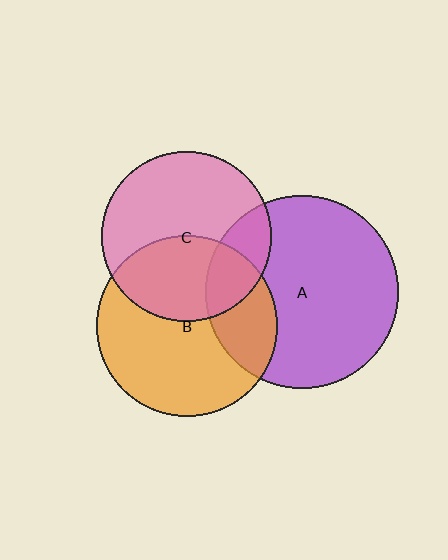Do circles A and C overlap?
Yes.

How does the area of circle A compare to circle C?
Approximately 1.3 times.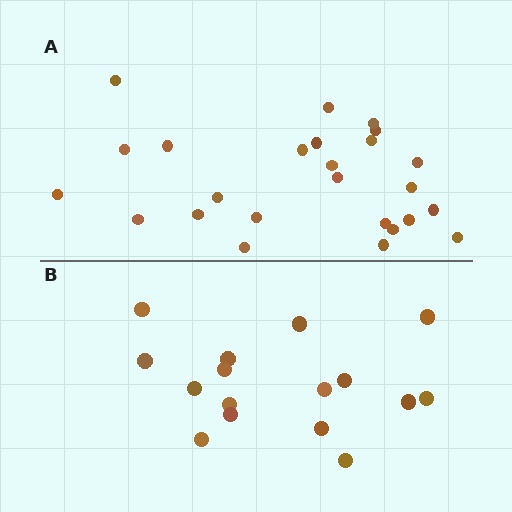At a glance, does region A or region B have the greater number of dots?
Region A (the top region) has more dots.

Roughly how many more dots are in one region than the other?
Region A has roughly 8 or so more dots than region B.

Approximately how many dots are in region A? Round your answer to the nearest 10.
About 20 dots. (The exact count is 25, which rounds to 20.)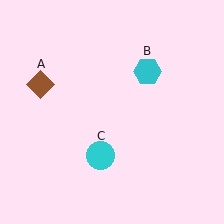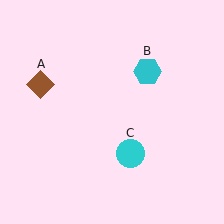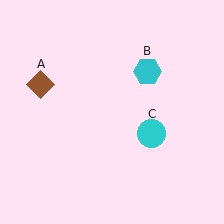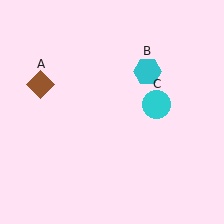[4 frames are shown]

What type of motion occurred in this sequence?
The cyan circle (object C) rotated counterclockwise around the center of the scene.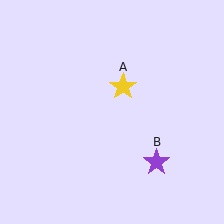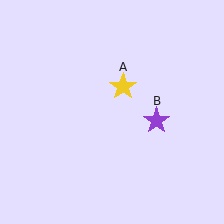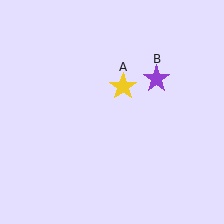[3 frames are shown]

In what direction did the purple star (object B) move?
The purple star (object B) moved up.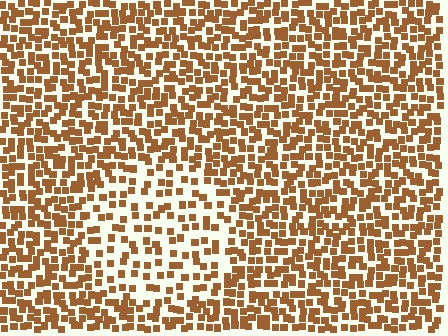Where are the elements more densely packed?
The elements are more densely packed outside the circle boundary.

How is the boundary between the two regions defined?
The boundary is defined by a change in element density (approximately 1.9x ratio). All elements are the same color, size, and shape.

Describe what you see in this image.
The image contains small brown elements arranged at two different densities. A circle-shaped region is visible where the elements are less densely packed than the surrounding area.